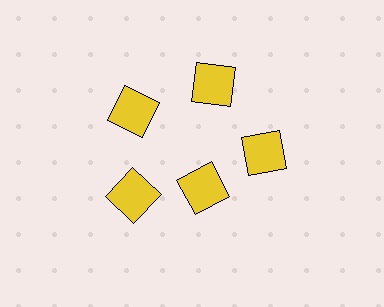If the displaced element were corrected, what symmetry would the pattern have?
It would have 5-fold rotational symmetry — the pattern would map onto itself every 72 degrees.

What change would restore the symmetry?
The symmetry would be restored by moving it outward, back onto the ring so that all 5 squares sit at equal angles and equal distance from the center.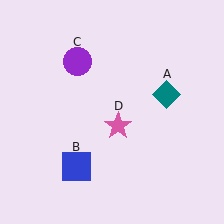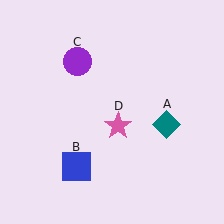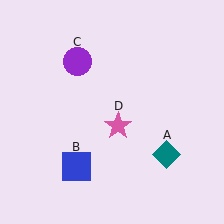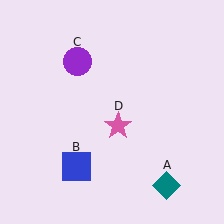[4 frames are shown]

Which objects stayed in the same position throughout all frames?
Blue square (object B) and purple circle (object C) and pink star (object D) remained stationary.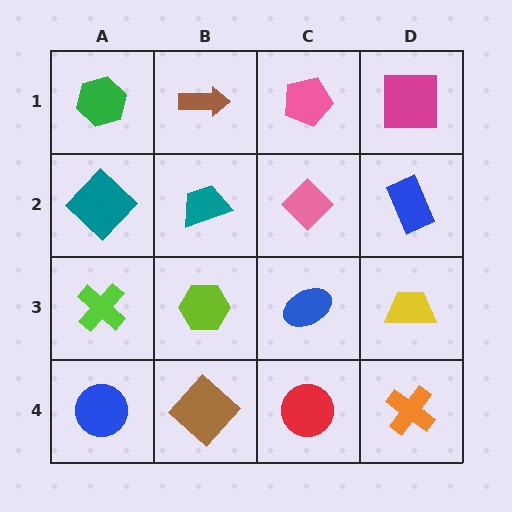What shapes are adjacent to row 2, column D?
A magenta square (row 1, column D), a yellow trapezoid (row 3, column D), a pink diamond (row 2, column C).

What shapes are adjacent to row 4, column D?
A yellow trapezoid (row 3, column D), a red circle (row 4, column C).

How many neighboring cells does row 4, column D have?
2.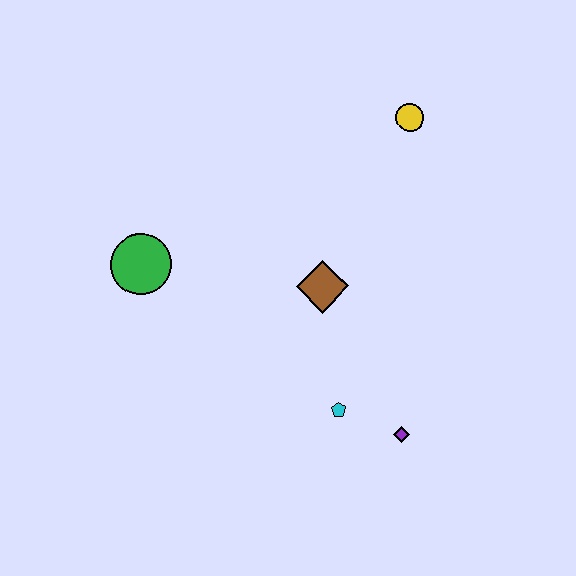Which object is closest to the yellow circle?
The brown diamond is closest to the yellow circle.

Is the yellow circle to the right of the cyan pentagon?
Yes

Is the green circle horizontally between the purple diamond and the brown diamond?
No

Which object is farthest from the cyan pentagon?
The yellow circle is farthest from the cyan pentagon.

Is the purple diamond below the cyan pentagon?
Yes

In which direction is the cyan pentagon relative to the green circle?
The cyan pentagon is to the right of the green circle.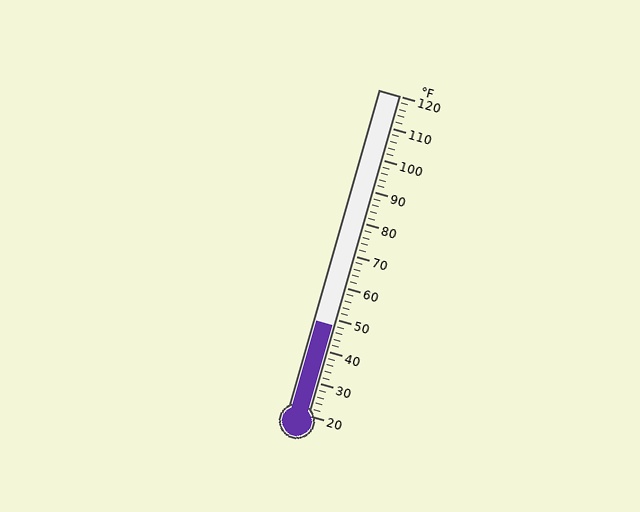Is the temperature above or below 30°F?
The temperature is above 30°F.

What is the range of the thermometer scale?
The thermometer scale ranges from 20°F to 120°F.